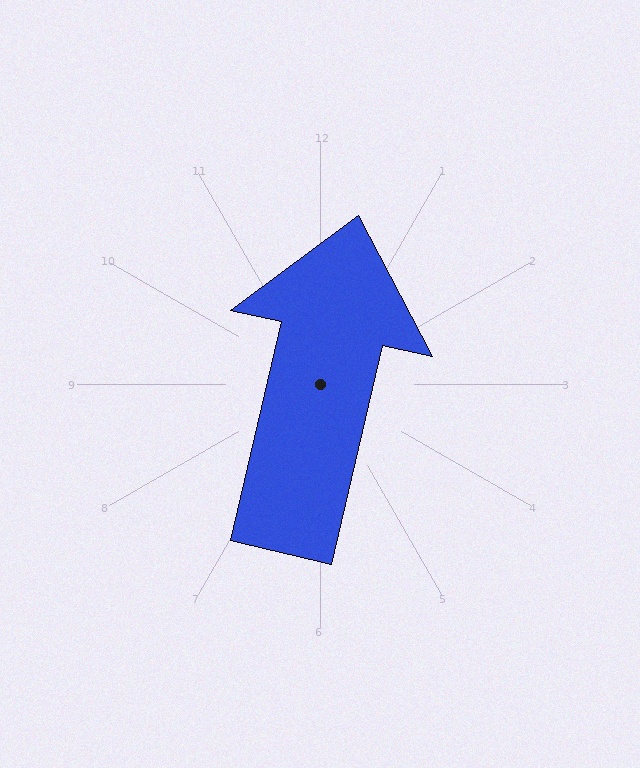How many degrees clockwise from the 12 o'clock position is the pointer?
Approximately 13 degrees.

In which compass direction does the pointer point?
North.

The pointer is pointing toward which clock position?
Roughly 12 o'clock.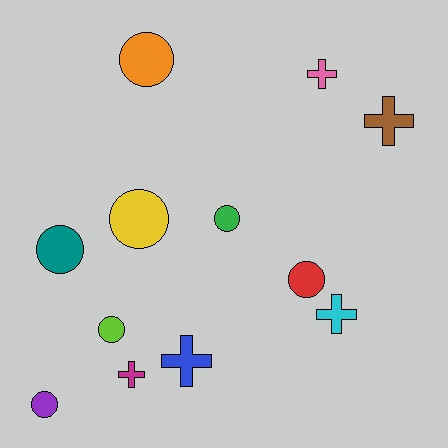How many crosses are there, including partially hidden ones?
There are 5 crosses.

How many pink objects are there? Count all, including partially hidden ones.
There is 1 pink object.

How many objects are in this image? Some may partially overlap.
There are 12 objects.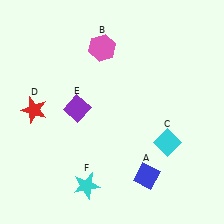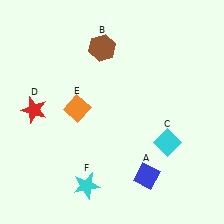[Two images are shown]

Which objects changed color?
B changed from pink to brown. E changed from purple to orange.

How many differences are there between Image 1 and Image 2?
There are 2 differences between the two images.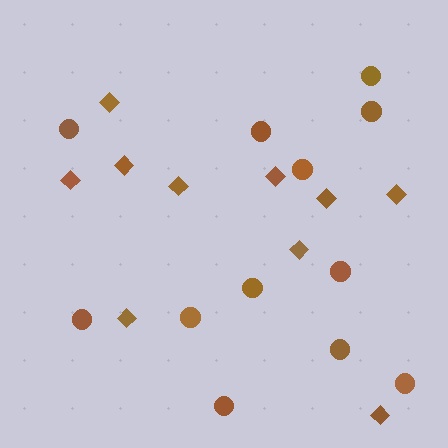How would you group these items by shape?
There are 2 groups: one group of circles (12) and one group of diamonds (10).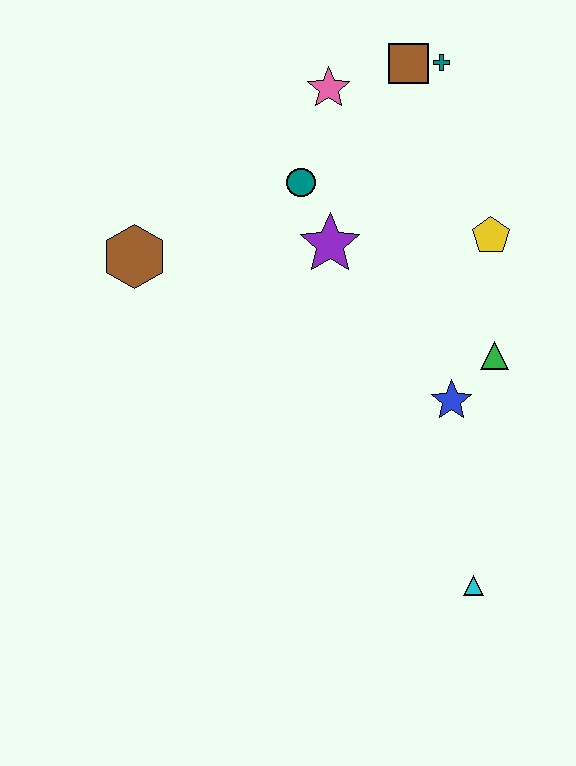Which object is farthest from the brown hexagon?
The cyan triangle is farthest from the brown hexagon.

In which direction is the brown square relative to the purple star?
The brown square is above the purple star.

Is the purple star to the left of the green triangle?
Yes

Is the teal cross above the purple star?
Yes